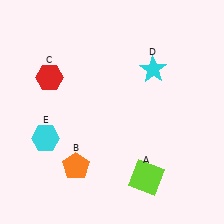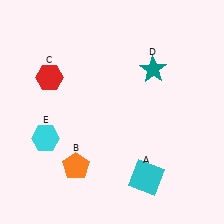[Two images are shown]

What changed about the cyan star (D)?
In Image 1, D is cyan. In Image 2, it changed to teal.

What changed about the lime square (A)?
In Image 1, A is lime. In Image 2, it changed to cyan.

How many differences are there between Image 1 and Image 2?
There are 2 differences between the two images.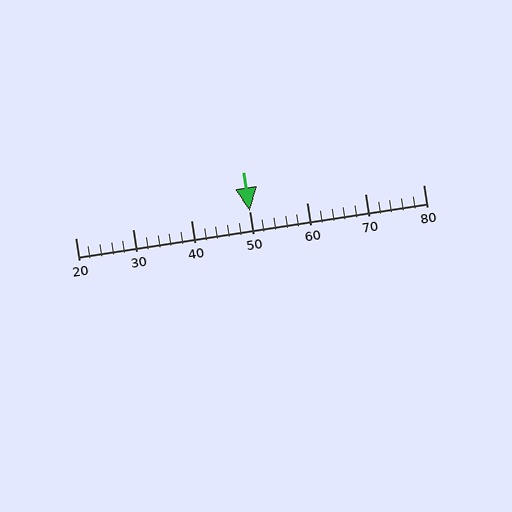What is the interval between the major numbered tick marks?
The major tick marks are spaced 10 units apart.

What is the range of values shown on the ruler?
The ruler shows values from 20 to 80.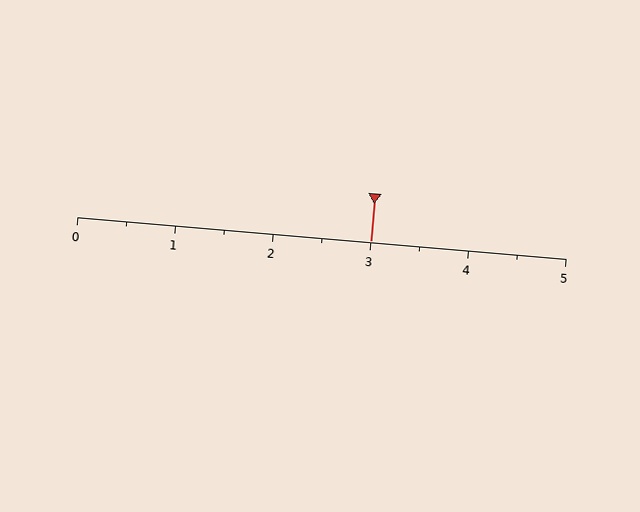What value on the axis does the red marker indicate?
The marker indicates approximately 3.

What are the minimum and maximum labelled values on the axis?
The axis runs from 0 to 5.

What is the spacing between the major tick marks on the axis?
The major ticks are spaced 1 apart.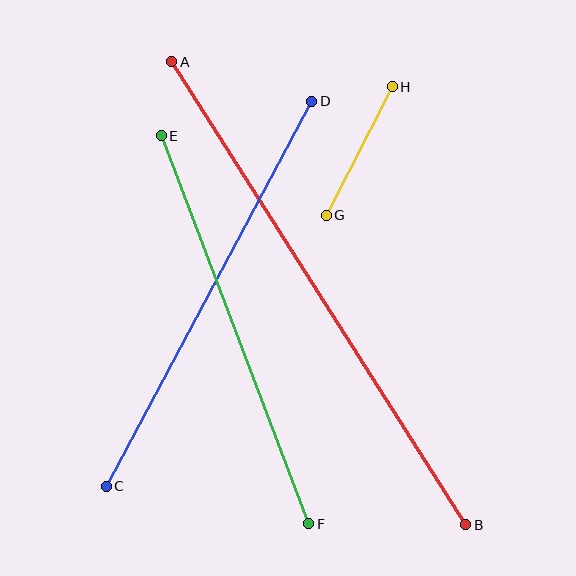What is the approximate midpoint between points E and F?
The midpoint is at approximately (235, 330) pixels.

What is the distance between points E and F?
The distance is approximately 415 pixels.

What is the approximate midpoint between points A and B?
The midpoint is at approximately (319, 293) pixels.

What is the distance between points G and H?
The distance is approximately 144 pixels.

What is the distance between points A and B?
The distance is approximately 548 pixels.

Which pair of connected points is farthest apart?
Points A and B are farthest apart.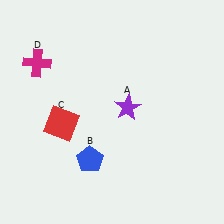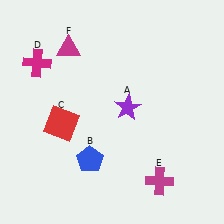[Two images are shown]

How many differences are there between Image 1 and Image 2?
There are 2 differences between the two images.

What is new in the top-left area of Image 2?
A magenta triangle (F) was added in the top-left area of Image 2.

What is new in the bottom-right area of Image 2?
A magenta cross (E) was added in the bottom-right area of Image 2.